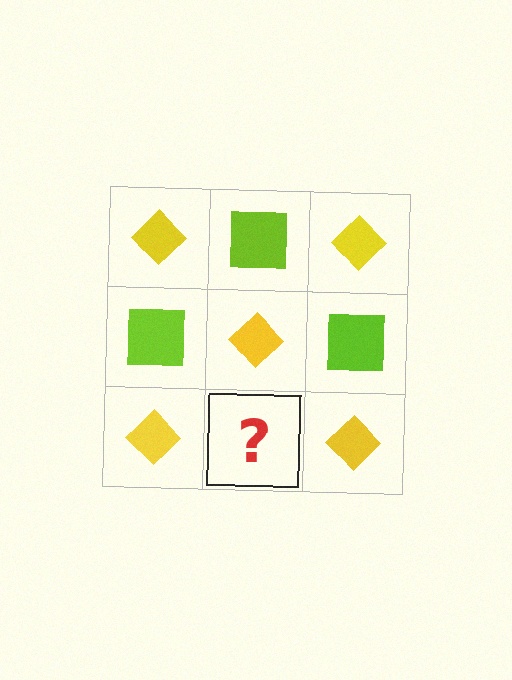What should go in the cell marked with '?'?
The missing cell should contain a lime square.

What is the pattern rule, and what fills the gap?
The rule is that it alternates yellow diamond and lime square in a checkerboard pattern. The gap should be filled with a lime square.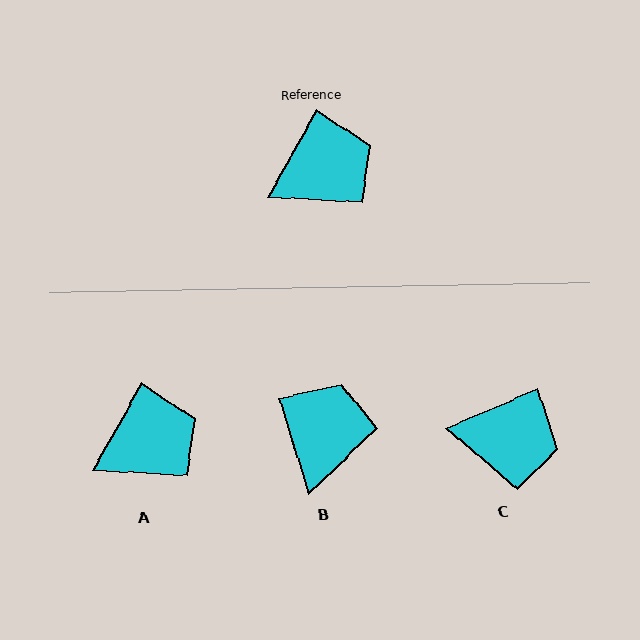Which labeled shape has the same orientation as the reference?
A.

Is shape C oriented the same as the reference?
No, it is off by about 37 degrees.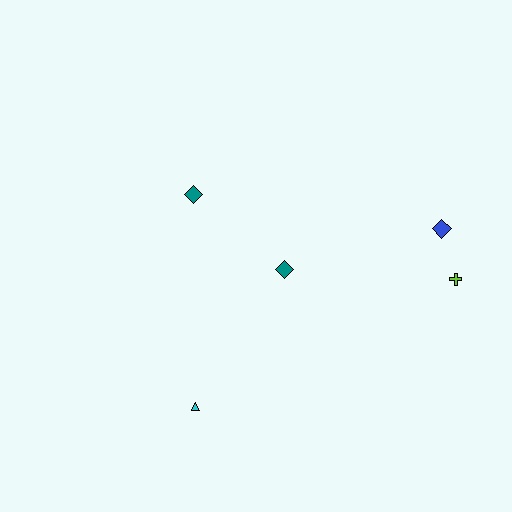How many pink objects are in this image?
There are no pink objects.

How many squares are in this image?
There are no squares.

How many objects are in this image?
There are 5 objects.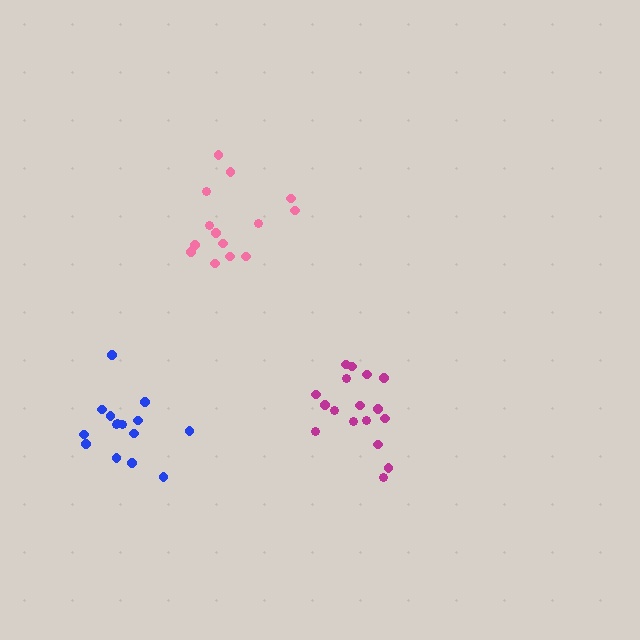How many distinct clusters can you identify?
There are 3 distinct clusters.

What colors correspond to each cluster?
The clusters are colored: magenta, pink, blue.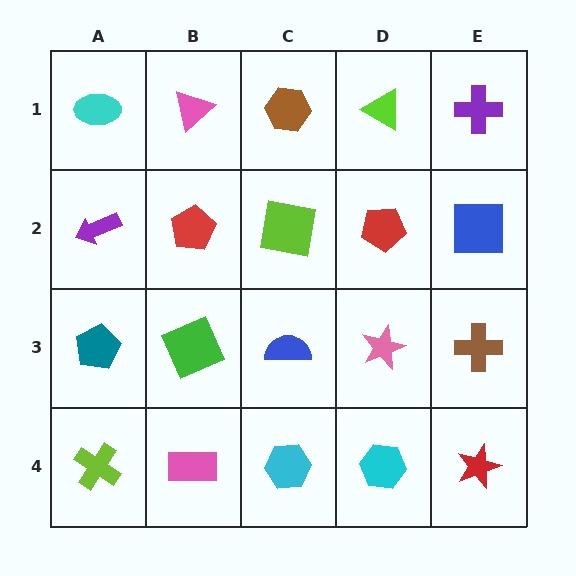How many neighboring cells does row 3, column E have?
3.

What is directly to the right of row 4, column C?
A cyan hexagon.